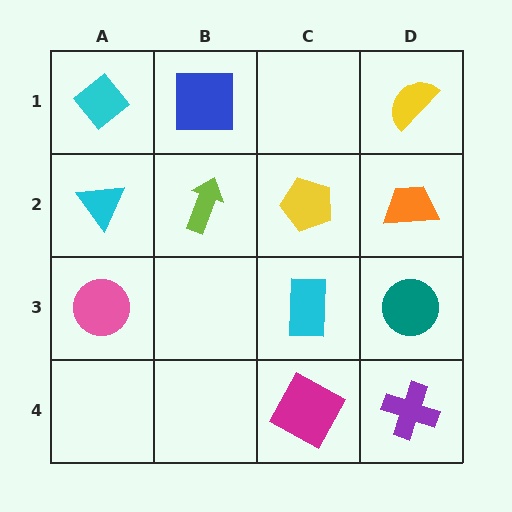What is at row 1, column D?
A yellow semicircle.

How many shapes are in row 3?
3 shapes.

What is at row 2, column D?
An orange trapezoid.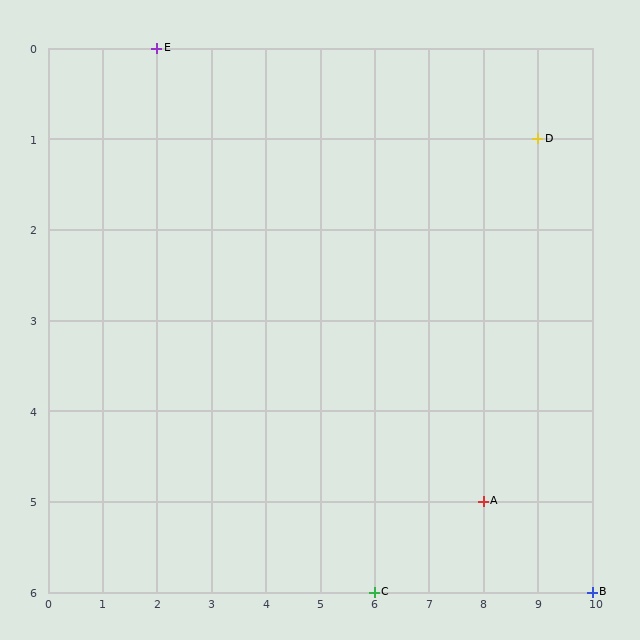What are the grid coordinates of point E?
Point E is at grid coordinates (2, 0).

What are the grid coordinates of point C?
Point C is at grid coordinates (6, 6).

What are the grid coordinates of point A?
Point A is at grid coordinates (8, 5).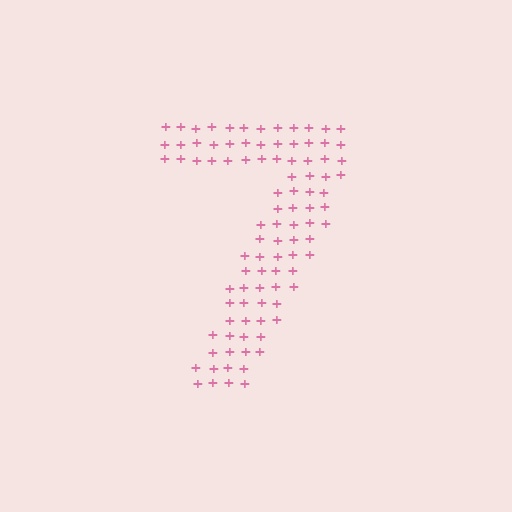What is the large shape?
The large shape is the digit 7.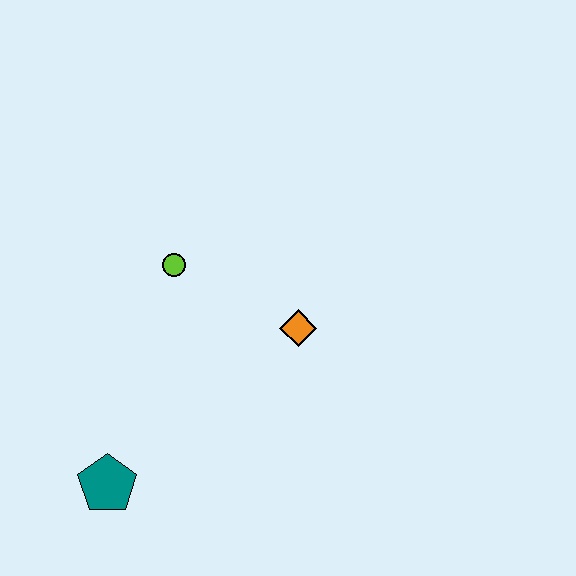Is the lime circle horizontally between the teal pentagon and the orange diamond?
Yes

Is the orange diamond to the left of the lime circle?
No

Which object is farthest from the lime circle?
The teal pentagon is farthest from the lime circle.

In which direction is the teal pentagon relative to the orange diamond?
The teal pentagon is to the left of the orange diamond.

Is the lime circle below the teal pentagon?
No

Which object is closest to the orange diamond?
The lime circle is closest to the orange diamond.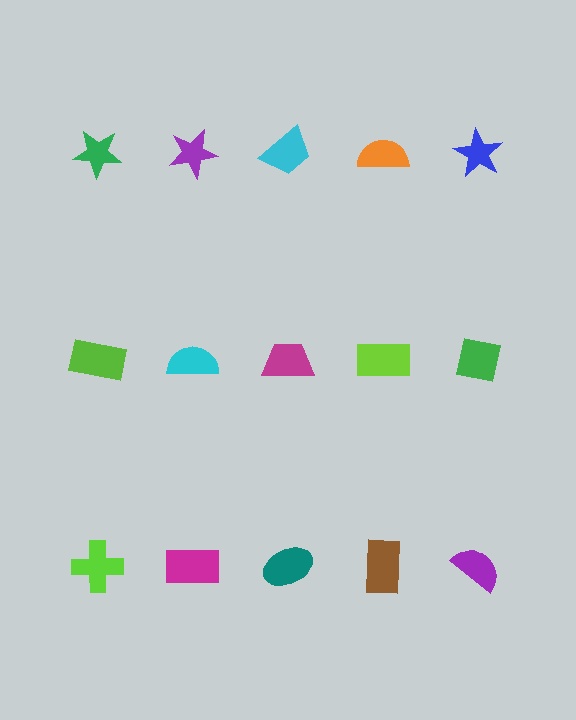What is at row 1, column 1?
A green star.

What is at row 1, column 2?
A purple star.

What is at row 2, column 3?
A magenta trapezoid.